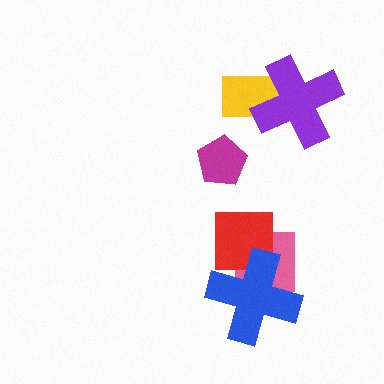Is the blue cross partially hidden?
No, no other shape covers it.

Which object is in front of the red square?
The blue cross is in front of the red square.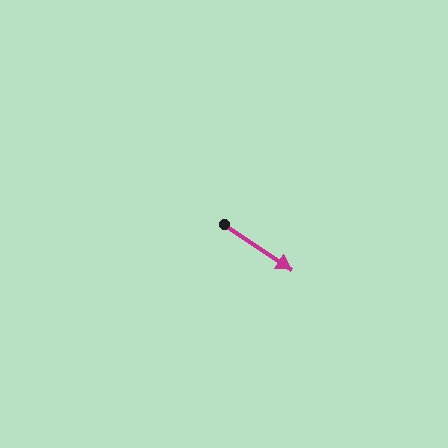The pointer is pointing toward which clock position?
Roughly 4 o'clock.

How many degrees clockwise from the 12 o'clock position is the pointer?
Approximately 124 degrees.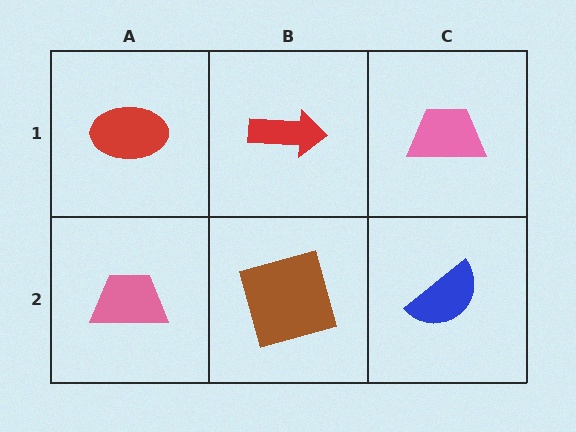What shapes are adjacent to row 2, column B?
A red arrow (row 1, column B), a pink trapezoid (row 2, column A), a blue semicircle (row 2, column C).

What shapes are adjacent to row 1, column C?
A blue semicircle (row 2, column C), a red arrow (row 1, column B).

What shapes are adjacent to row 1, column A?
A pink trapezoid (row 2, column A), a red arrow (row 1, column B).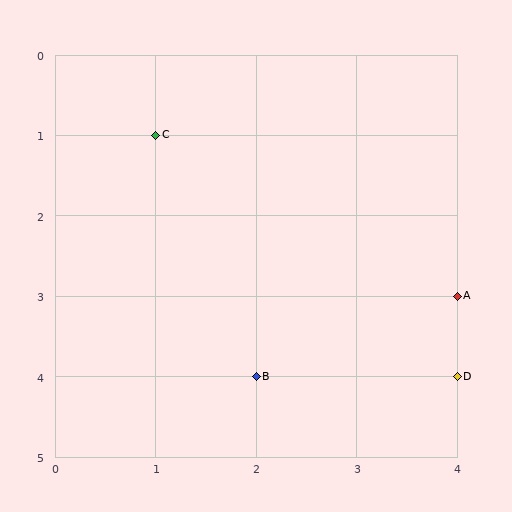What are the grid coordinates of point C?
Point C is at grid coordinates (1, 1).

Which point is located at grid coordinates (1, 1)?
Point C is at (1, 1).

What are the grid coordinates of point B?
Point B is at grid coordinates (2, 4).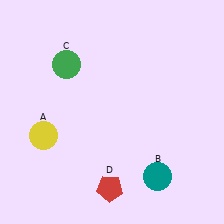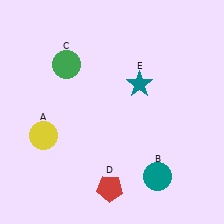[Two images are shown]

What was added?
A teal star (E) was added in Image 2.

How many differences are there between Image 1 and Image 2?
There is 1 difference between the two images.